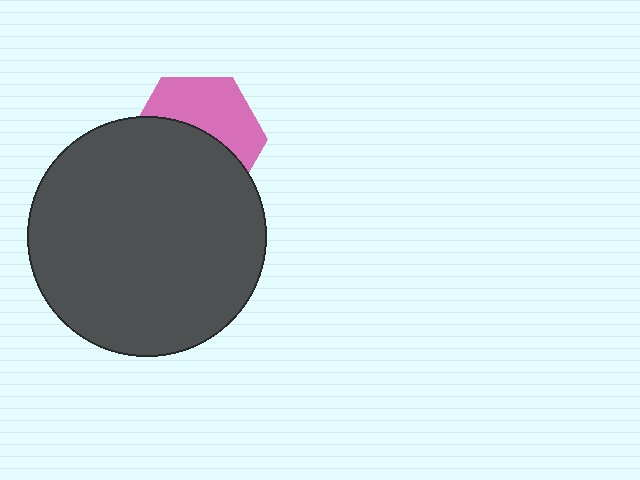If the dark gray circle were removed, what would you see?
You would see the complete pink hexagon.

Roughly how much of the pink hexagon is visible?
A small part of it is visible (roughly 45%).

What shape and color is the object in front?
The object in front is a dark gray circle.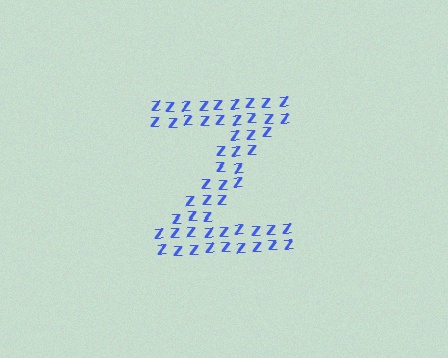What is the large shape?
The large shape is the letter Z.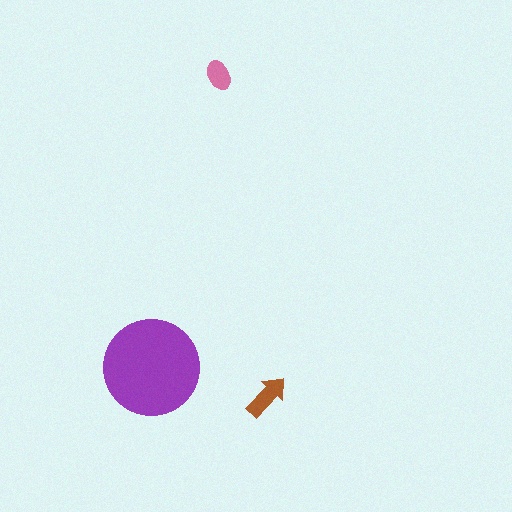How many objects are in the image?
There are 3 objects in the image.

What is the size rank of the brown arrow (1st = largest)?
2nd.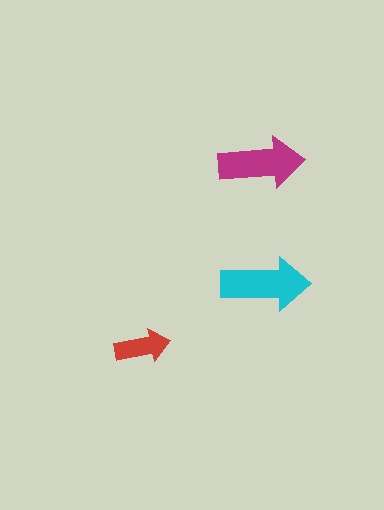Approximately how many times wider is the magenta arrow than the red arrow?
About 1.5 times wider.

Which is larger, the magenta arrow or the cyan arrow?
The cyan one.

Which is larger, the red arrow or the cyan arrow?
The cyan one.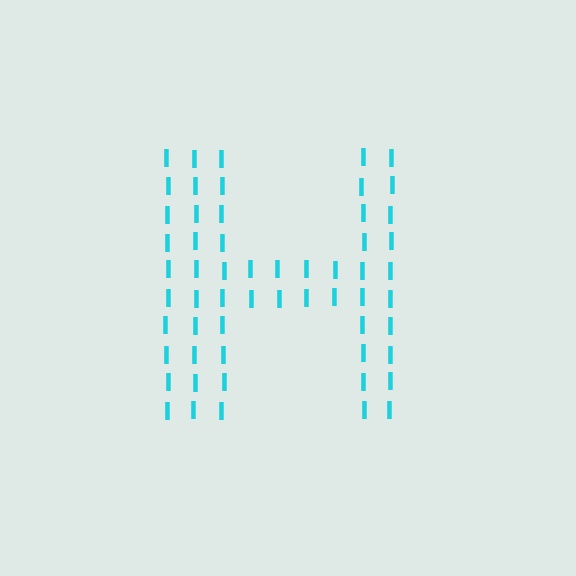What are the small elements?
The small elements are letter I's.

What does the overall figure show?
The overall figure shows the letter H.